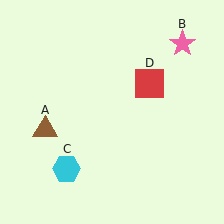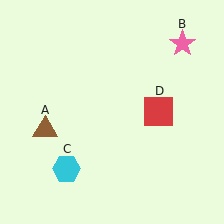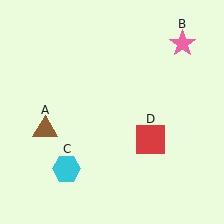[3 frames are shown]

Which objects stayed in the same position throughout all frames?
Brown triangle (object A) and pink star (object B) and cyan hexagon (object C) remained stationary.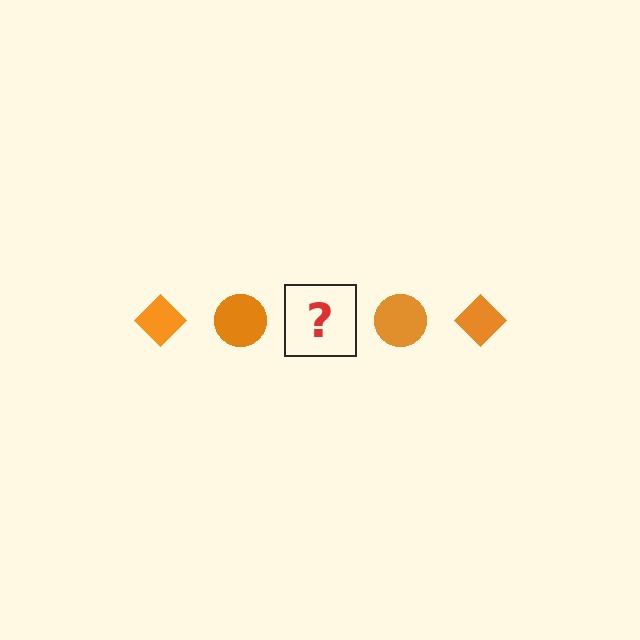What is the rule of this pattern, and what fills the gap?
The rule is that the pattern cycles through diamond, circle shapes in orange. The gap should be filled with an orange diamond.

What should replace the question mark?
The question mark should be replaced with an orange diamond.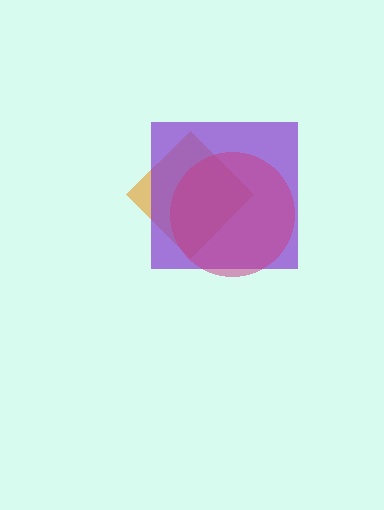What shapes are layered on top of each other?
The layered shapes are: an orange diamond, a purple square, a magenta circle.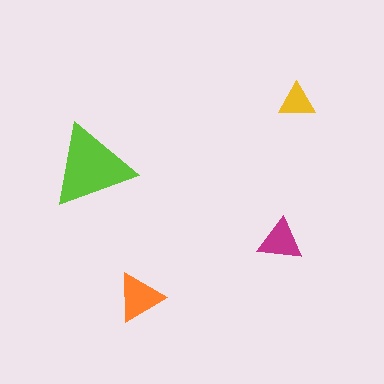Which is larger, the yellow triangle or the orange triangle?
The orange one.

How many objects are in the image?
There are 4 objects in the image.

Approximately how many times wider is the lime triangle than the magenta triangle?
About 2 times wider.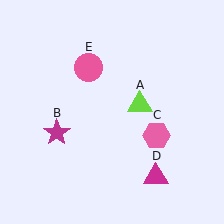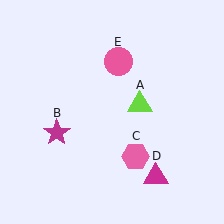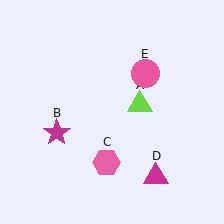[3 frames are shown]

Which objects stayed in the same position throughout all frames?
Lime triangle (object A) and magenta star (object B) and magenta triangle (object D) remained stationary.